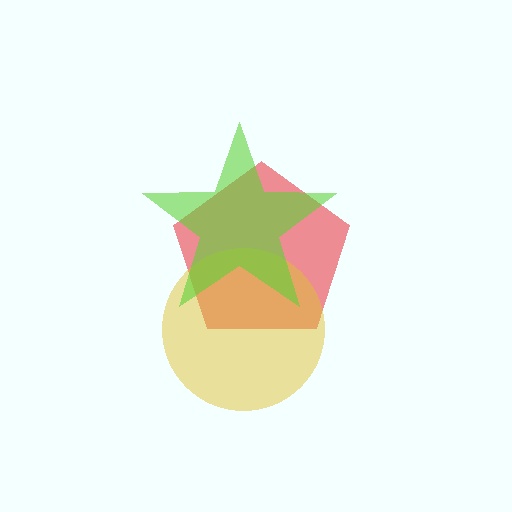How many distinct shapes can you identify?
There are 3 distinct shapes: a red pentagon, a yellow circle, a lime star.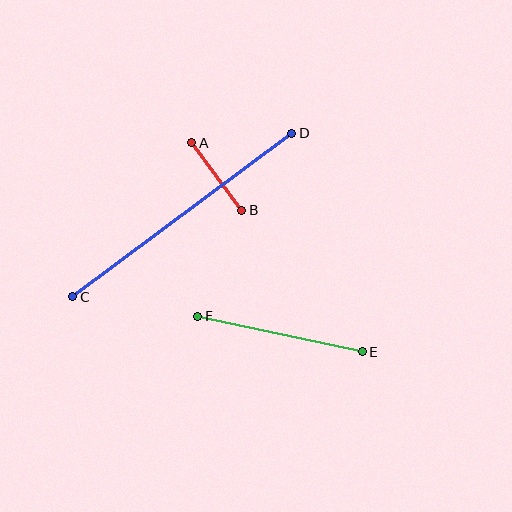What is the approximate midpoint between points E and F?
The midpoint is at approximately (280, 334) pixels.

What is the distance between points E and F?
The distance is approximately 168 pixels.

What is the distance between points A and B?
The distance is approximately 84 pixels.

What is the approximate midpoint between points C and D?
The midpoint is at approximately (182, 215) pixels.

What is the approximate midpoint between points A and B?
The midpoint is at approximately (217, 177) pixels.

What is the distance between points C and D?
The distance is approximately 274 pixels.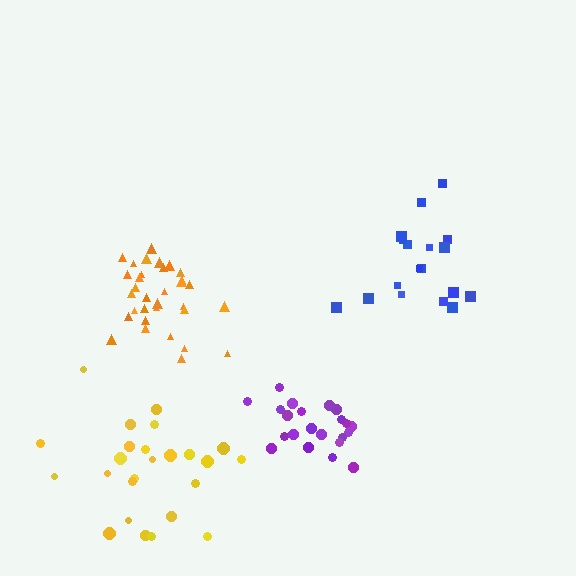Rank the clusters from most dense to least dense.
orange, yellow, purple, blue.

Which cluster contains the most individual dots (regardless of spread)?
Orange (33).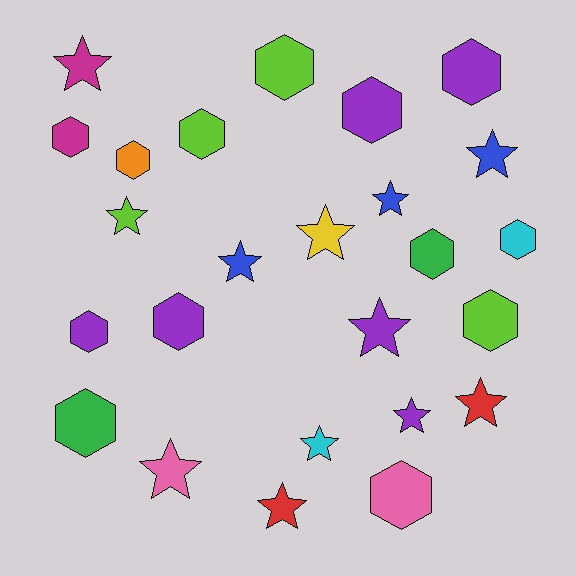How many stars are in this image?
There are 12 stars.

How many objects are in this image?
There are 25 objects.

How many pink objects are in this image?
There are 2 pink objects.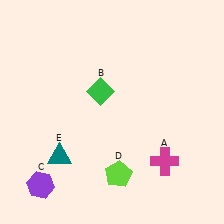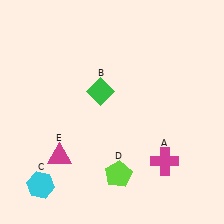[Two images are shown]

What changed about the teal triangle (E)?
In Image 1, E is teal. In Image 2, it changed to magenta.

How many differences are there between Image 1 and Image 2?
There are 2 differences between the two images.